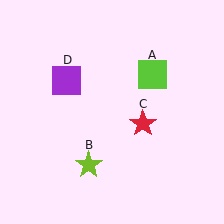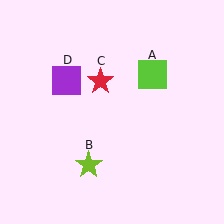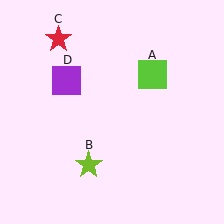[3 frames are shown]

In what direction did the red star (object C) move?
The red star (object C) moved up and to the left.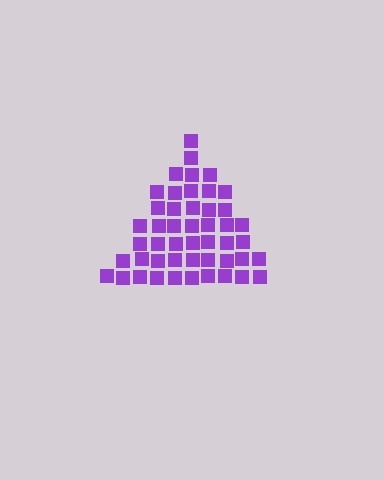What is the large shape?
The large shape is a triangle.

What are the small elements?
The small elements are squares.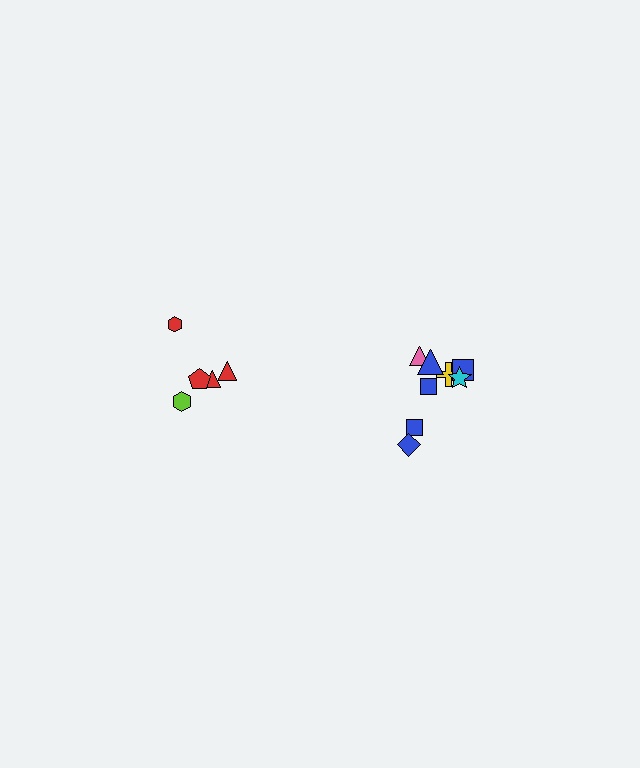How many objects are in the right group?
There are 8 objects.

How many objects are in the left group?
There are 5 objects.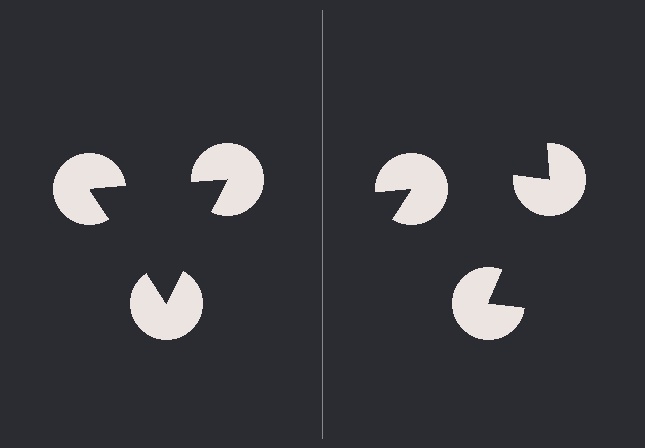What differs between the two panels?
The pac-man discs are positioned identically on both sides; only the wedge orientations differ. On the left they align to a triangle; on the right they are misaligned.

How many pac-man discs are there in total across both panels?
6 — 3 on each side.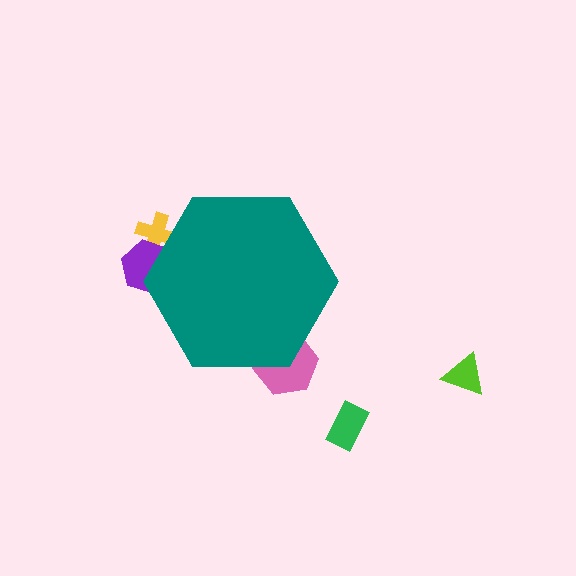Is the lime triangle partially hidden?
No, the lime triangle is fully visible.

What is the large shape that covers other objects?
A teal hexagon.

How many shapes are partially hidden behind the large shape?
3 shapes are partially hidden.